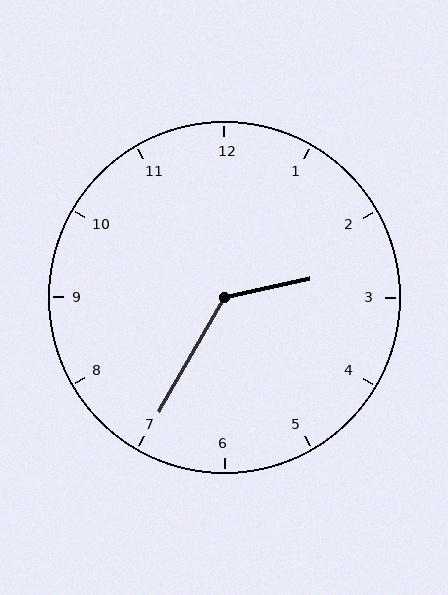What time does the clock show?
2:35.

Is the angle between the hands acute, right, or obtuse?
It is obtuse.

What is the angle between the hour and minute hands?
Approximately 132 degrees.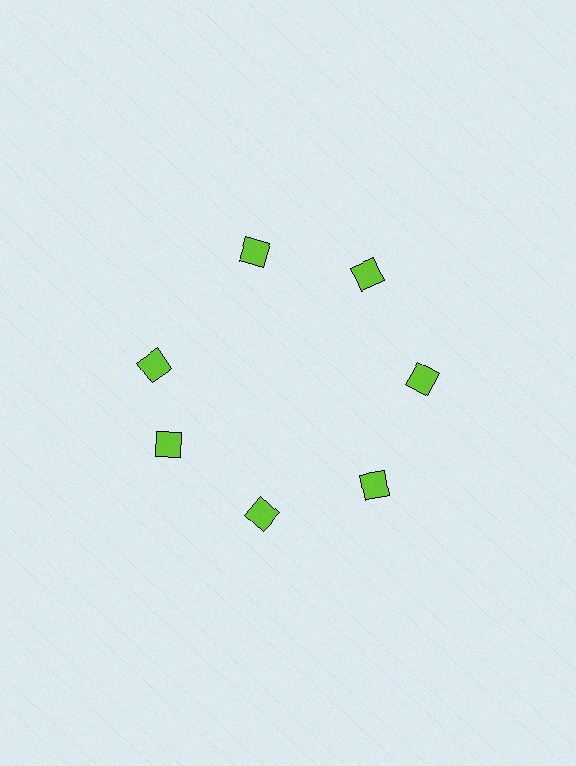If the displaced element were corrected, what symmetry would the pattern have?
It would have 7-fold rotational symmetry — the pattern would map onto itself every 51 degrees.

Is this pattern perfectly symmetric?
No. The 7 lime diamonds are arranged in a ring, but one element near the 10 o'clock position is rotated out of alignment along the ring, breaking the 7-fold rotational symmetry.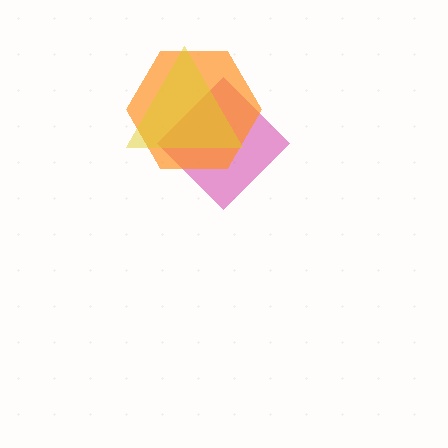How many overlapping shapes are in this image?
There are 3 overlapping shapes in the image.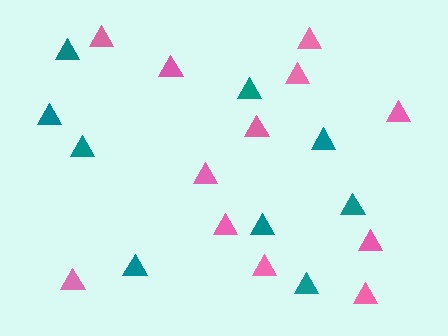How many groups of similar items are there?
There are 2 groups: one group of teal triangles (9) and one group of pink triangles (12).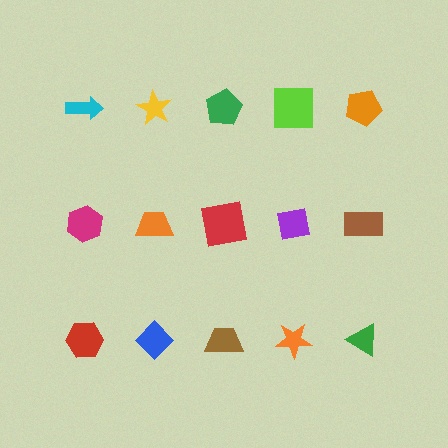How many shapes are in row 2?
5 shapes.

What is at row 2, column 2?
An orange trapezoid.